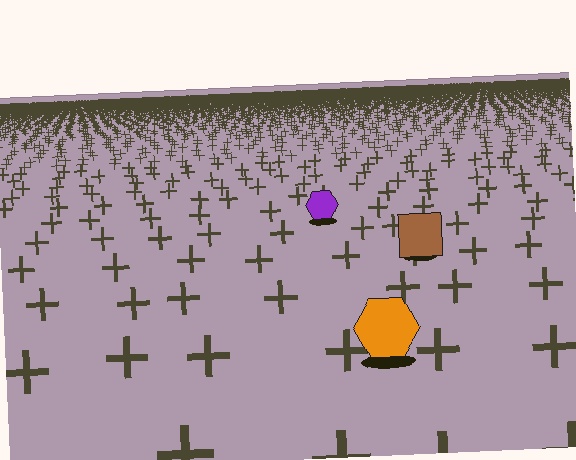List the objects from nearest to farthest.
From nearest to farthest: the orange hexagon, the brown square, the purple hexagon.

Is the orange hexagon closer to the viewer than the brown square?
Yes. The orange hexagon is closer — you can tell from the texture gradient: the ground texture is coarser near it.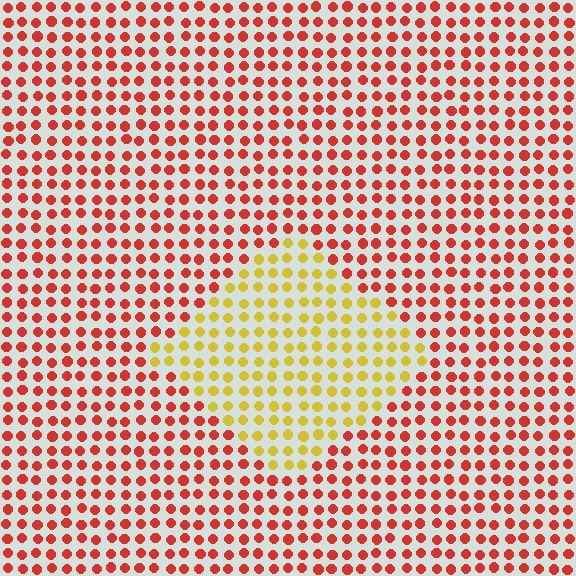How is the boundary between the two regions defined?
The boundary is defined purely by a slight shift in hue (about 52 degrees). Spacing, size, and orientation are identical on both sides.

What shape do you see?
I see a diamond.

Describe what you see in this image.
The image is filled with small red elements in a uniform arrangement. A diamond-shaped region is visible where the elements are tinted to a slightly different hue, forming a subtle color boundary.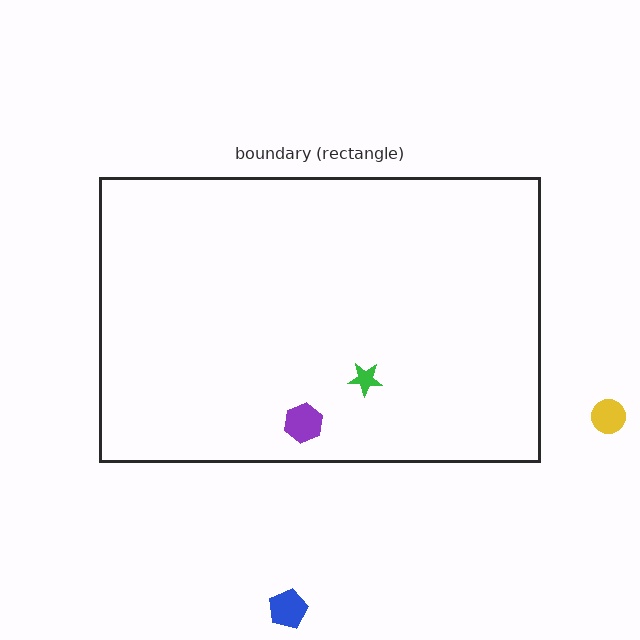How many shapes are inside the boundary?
2 inside, 2 outside.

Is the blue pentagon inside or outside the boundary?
Outside.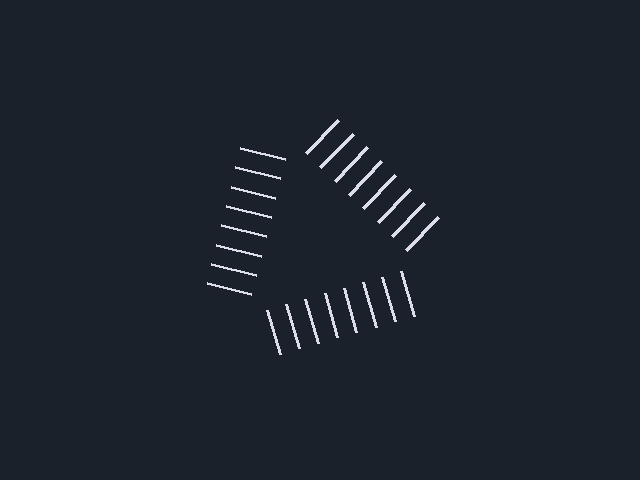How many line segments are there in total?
24 — 8 along each of the 3 edges.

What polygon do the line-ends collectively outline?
An illusory triangle — the line segments terminate on its edges but no continuous stroke is drawn.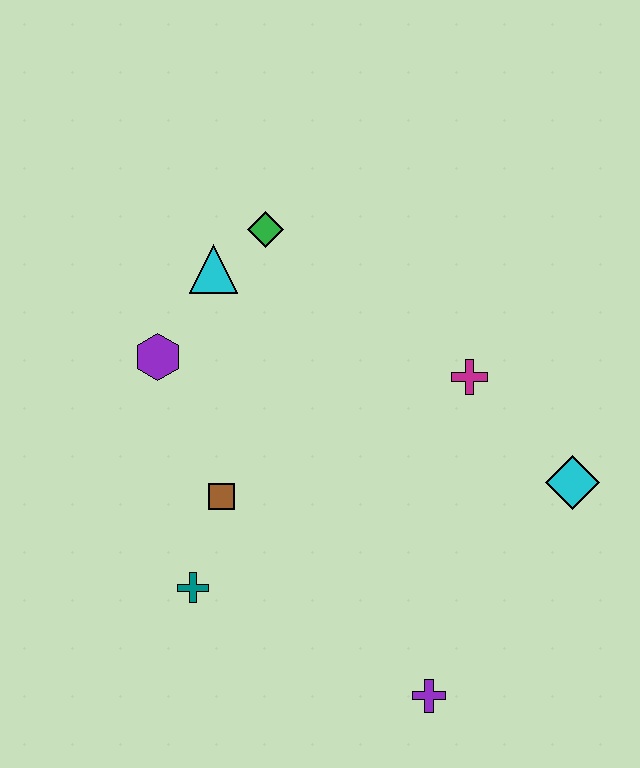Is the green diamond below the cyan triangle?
No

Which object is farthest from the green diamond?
The purple cross is farthest from the green diamond.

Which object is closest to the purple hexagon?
The cyan triangle is closest to the purple hexagon.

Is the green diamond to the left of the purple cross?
Yes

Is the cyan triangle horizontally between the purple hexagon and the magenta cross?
Yes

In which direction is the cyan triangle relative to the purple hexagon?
The cyan triangle is above the purple hexagon.